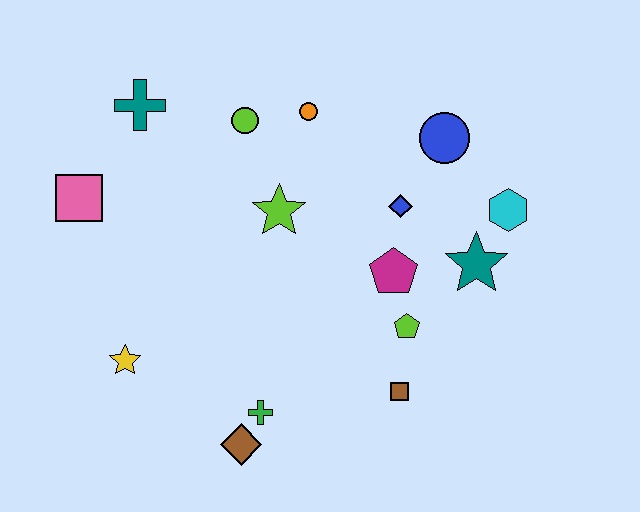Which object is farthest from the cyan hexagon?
The pink square is farthest from the cyan hexagon.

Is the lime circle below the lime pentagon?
No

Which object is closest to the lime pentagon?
The magenta pentagon is closest to the lime pentagon.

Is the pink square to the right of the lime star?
No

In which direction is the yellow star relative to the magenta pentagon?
The yellow star is to the left of the magenta pentagon.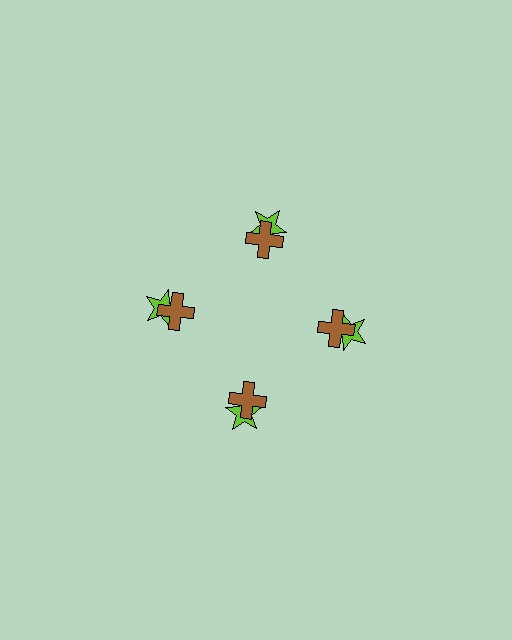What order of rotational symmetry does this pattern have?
This pattern has 4-fold rotational symmetry.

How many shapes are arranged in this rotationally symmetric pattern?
There are 8 shapes, arranged in 4 groups of 2.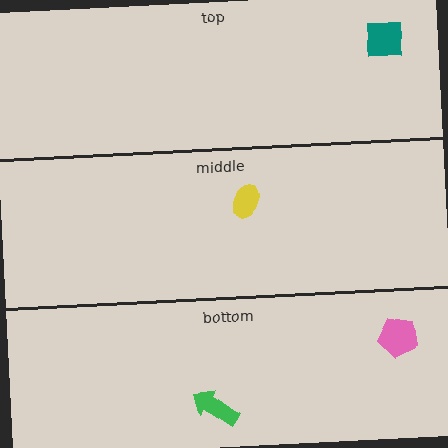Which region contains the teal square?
The top region.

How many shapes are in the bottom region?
2.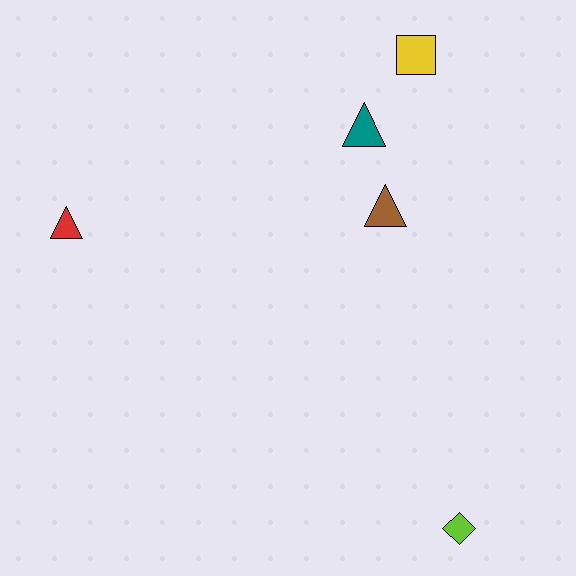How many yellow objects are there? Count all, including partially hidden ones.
There is 1 yellow object.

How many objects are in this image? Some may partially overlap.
There are 5 objects.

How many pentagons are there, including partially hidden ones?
There are no pentagons.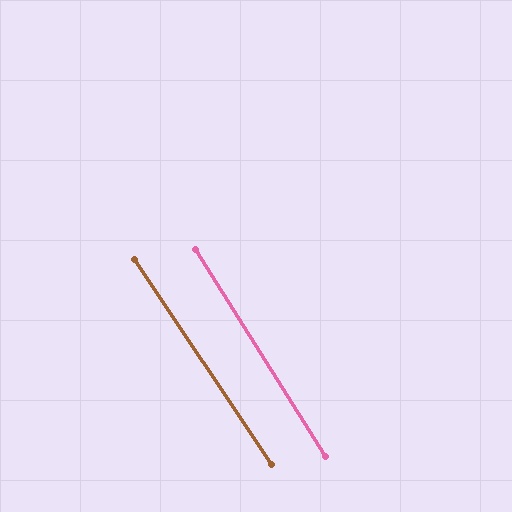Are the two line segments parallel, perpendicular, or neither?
Parallel — their directions differ by only 1.3°.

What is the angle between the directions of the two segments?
Approximately 1 degree.